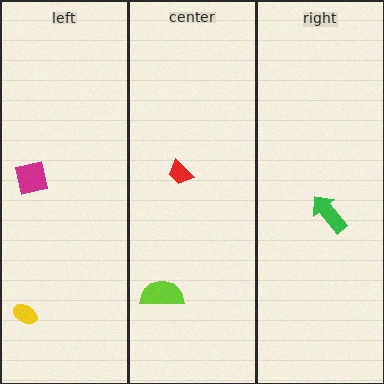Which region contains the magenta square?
The left region.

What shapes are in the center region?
The lime semicircle, the red trapezoid.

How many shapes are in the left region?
2.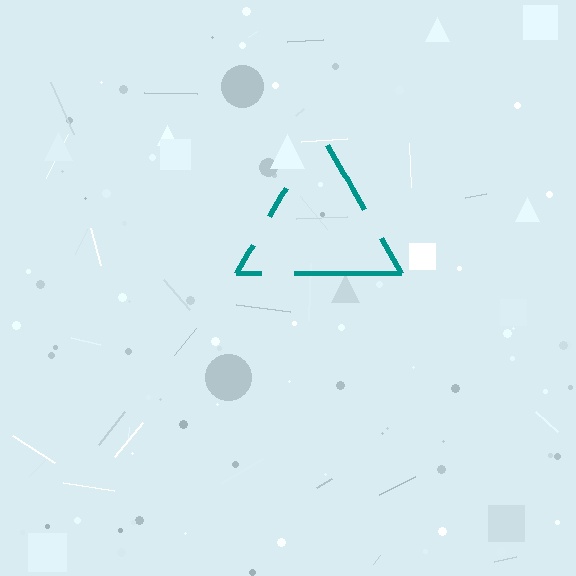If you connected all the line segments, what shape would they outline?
They would outline a triangle.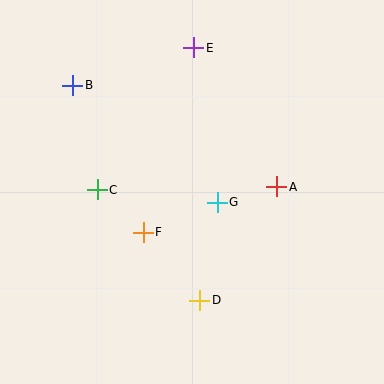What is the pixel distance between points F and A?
The distance between F and A is 141 pixels.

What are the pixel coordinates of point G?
Point G is at (217, 202).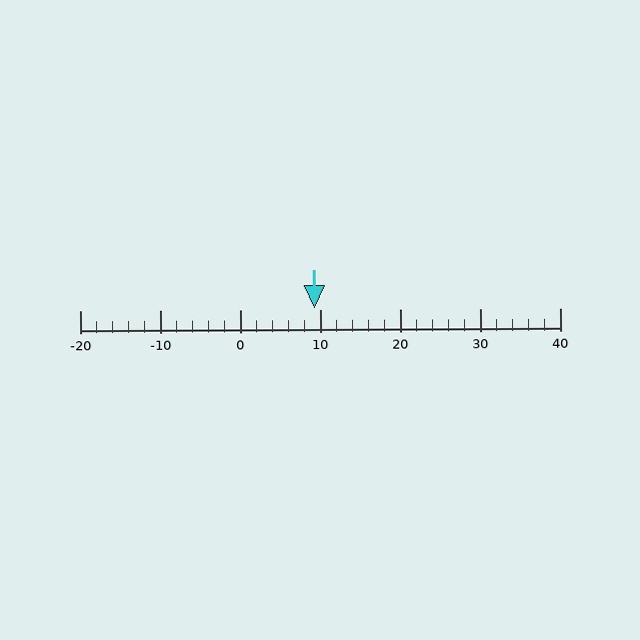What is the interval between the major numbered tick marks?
The major tick marks are spaced 10 units apart.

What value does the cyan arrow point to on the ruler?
The cyan arrow points to approximately 9.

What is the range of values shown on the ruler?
The ruler shows values from -20 to 40.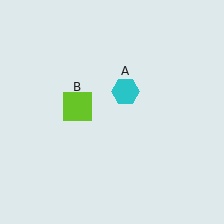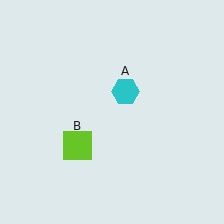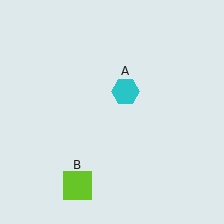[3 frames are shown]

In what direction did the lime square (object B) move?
The lime square (object B) moved down.